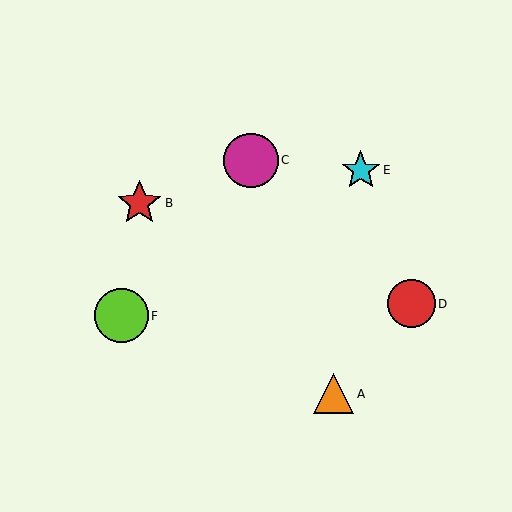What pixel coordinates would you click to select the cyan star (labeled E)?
Click at (361, 170) to select the cyan star E.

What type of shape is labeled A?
Shape A is an orange triangle.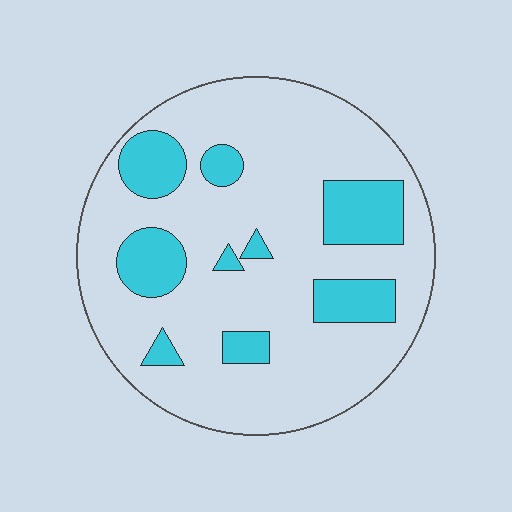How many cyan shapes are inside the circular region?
9.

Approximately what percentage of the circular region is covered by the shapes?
Approximately 20%.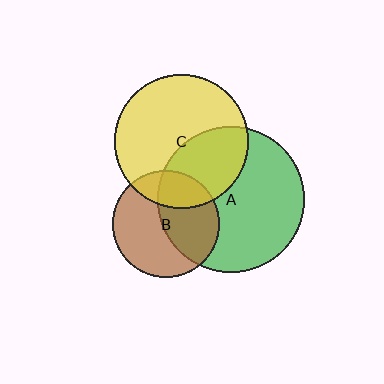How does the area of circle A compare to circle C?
Approximately 1.2 times.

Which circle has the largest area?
Circle A (green).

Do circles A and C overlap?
Yes.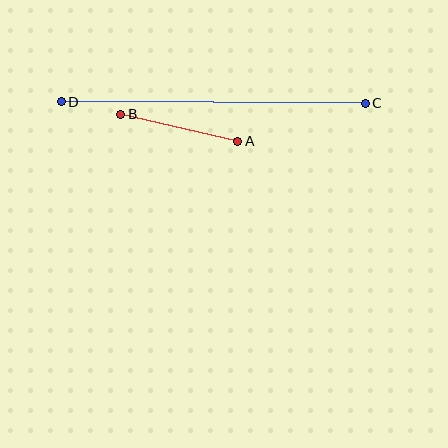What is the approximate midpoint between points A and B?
The midpoint is at approximately (179, 128) pixels.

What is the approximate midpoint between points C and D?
The midpoint is at approximately (213, 103) pixels.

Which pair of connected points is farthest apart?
Points C and D are farthest apart.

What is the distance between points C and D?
The distance is approximately 304 pixels.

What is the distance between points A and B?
The distance is approximately 120 pixels.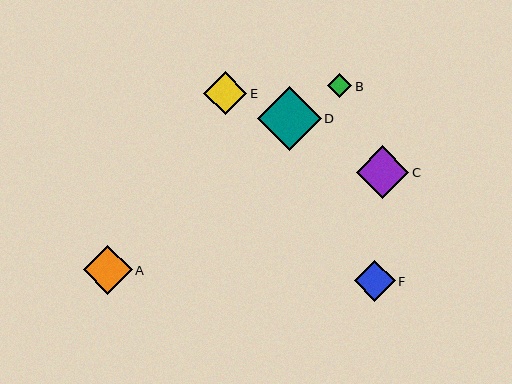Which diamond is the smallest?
Diamond B is the smallest with a size of approximately 24 pixels.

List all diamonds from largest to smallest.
From largest to smallest: D, C, A, E, F, B.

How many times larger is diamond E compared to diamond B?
Diamond E is approximately 1.8 times the size of diamond B.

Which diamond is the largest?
Diamond D is the largest with a size of approximately 64 pixels.